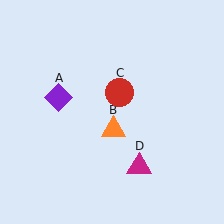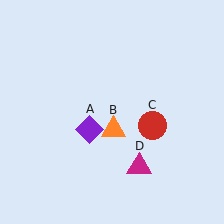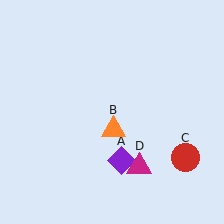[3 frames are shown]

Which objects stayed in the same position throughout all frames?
Orange triangle (object B) and magenta triangle (object D) remained stationary.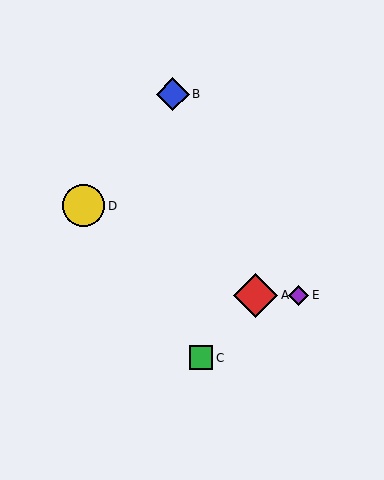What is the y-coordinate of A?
Object A is at y≈295.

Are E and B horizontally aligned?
No, E is at y≈295 and B is at y≈94.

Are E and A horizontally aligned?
Yes, both are at y≈295.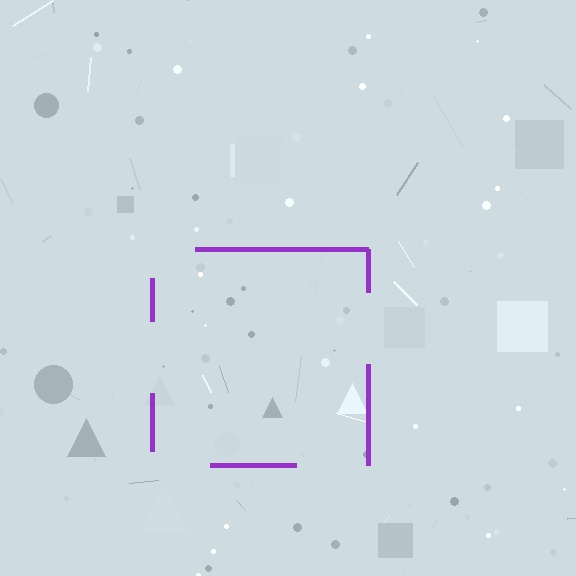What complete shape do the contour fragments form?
The contour fragments form a square.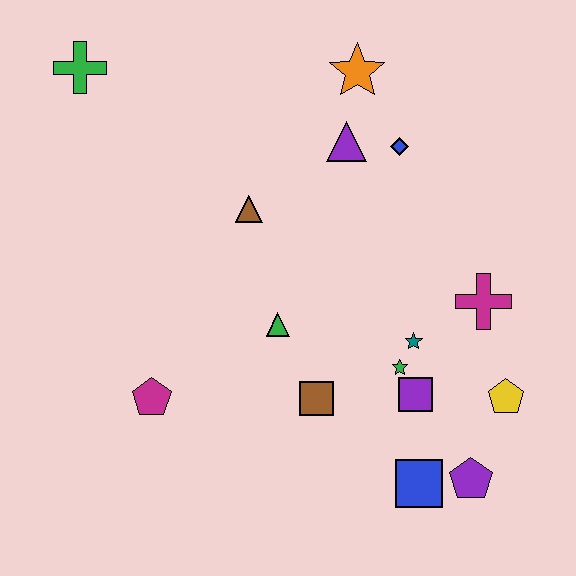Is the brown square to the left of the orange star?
Yes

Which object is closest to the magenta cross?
The teal star is closest to the magenta cross.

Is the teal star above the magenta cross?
No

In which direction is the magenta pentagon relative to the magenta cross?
The magenta pentagon is to the left of the magenta cross.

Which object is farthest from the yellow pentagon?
The green cross is farthest from the yellow pentagon.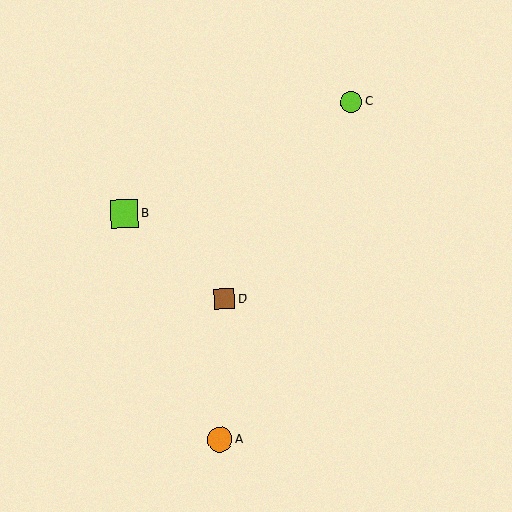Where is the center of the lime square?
The center of the lime square is at (124, 214).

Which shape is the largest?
The lime square (labeled B) is the largest.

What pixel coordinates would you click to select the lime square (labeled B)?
Click at (124, 214) to select the lime square B.